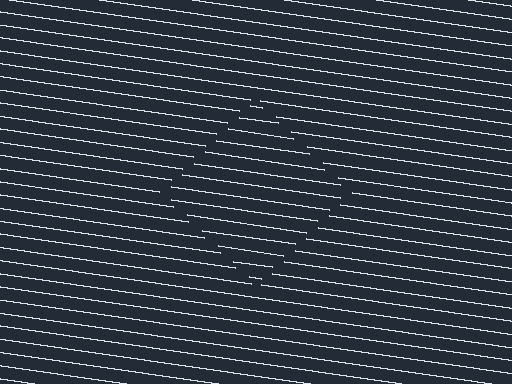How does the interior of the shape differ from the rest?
The interior of the shape contains the same grating, shifted by half a period — the contour is defined by the phase discontinuity where line-ends from the inner and outer gratings abut.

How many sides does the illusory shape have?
4 sides — the line-ends trace a square.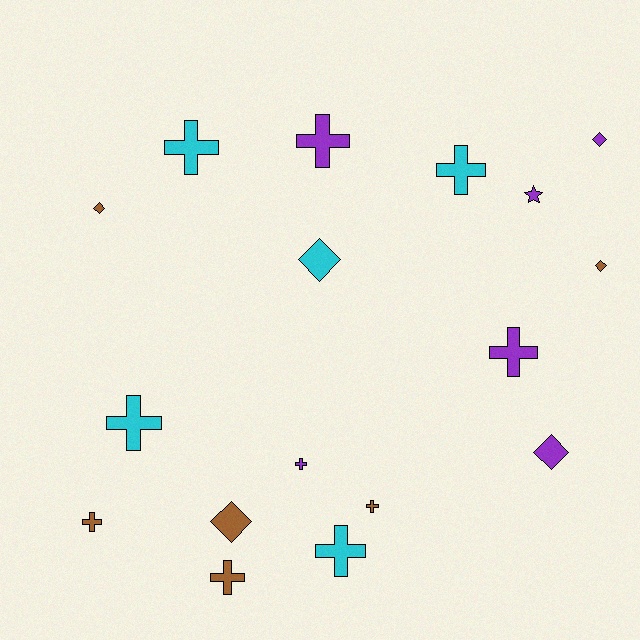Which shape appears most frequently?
Cross, with 10 objects.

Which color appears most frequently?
Purple, with 6 objects.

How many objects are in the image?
There are 17 objects.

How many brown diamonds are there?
There are 3 brown diamonds.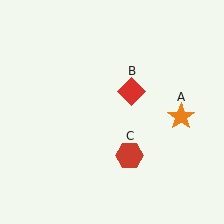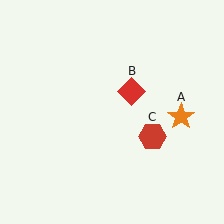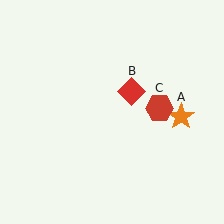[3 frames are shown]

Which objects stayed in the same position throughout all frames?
Orange star (object A) and red diamond (object B) remained stationary.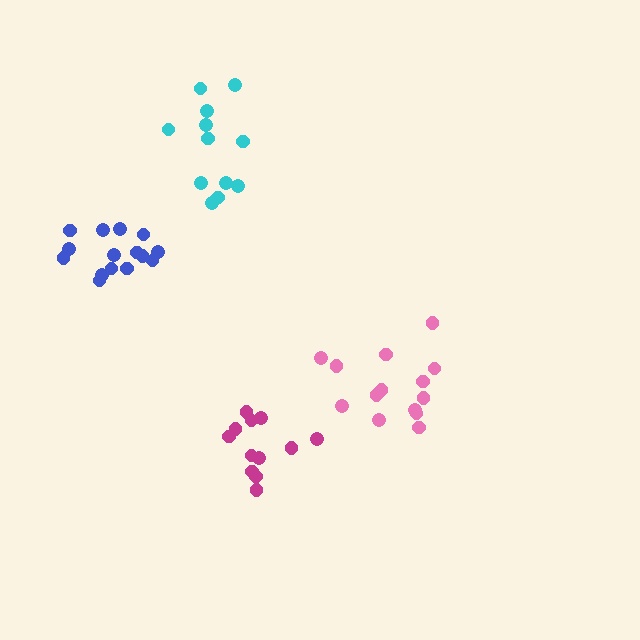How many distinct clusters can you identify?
There are 4 distinct clusters.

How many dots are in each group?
Group 1: 12 dots, Group 2: 15 dots, Group 3: 14 dots, Group 4: 12 dots (53 total).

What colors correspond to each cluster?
The clusters are colored: cyan, blue, pink, magenta.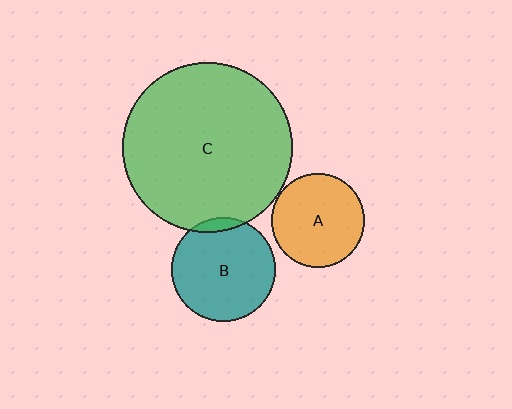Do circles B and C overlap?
Yes.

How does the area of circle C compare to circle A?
Approximately 3.3 times.